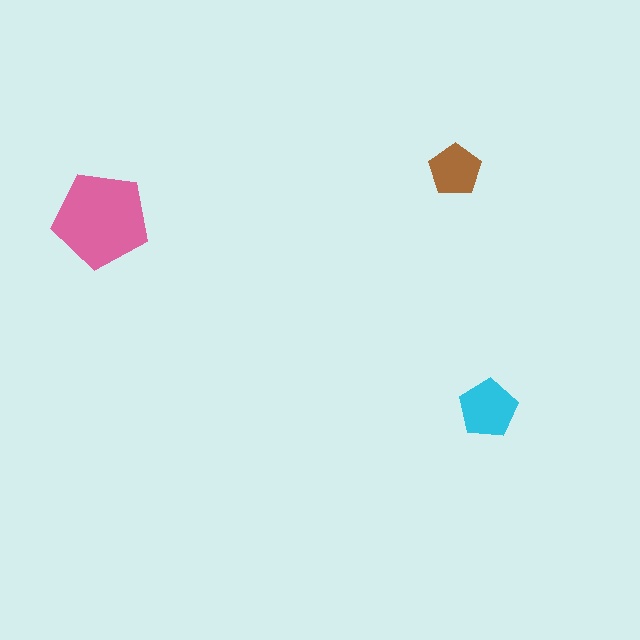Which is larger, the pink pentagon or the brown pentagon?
The pink one.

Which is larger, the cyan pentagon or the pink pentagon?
The pink one.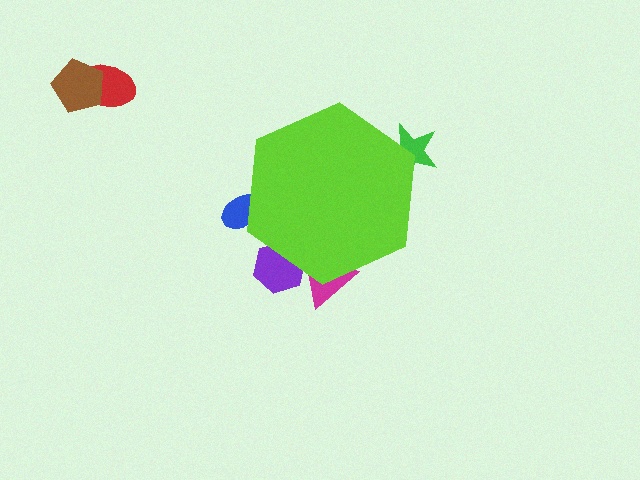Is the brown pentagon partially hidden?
No, the brown pentagon is fully visible.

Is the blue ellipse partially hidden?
Yes, the blue ellipse is partially hidden behind the lime hexagon.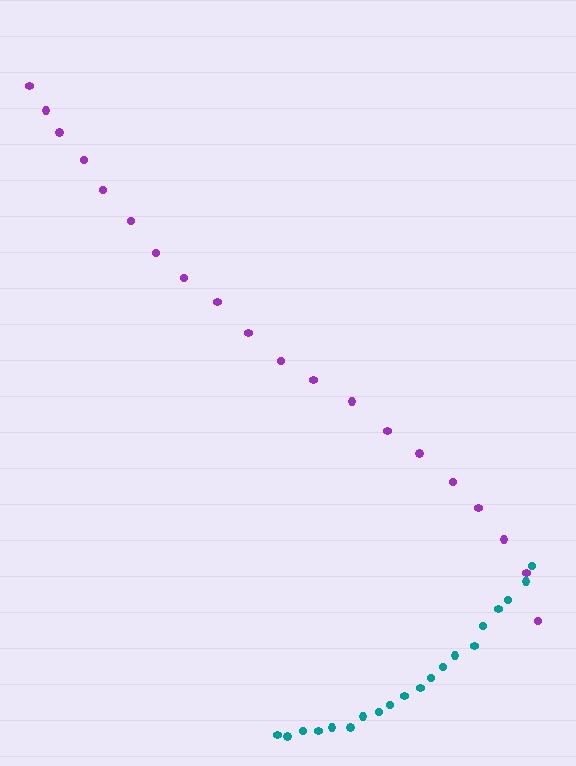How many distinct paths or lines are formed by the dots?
There are 2 distinct paths.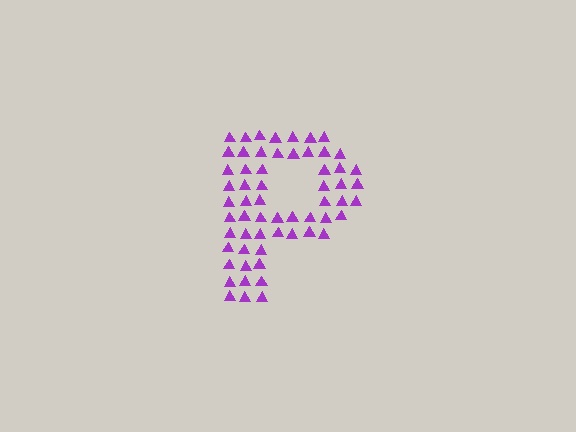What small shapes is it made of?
It is made of small triangles.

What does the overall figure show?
The overall figure shows the letter P.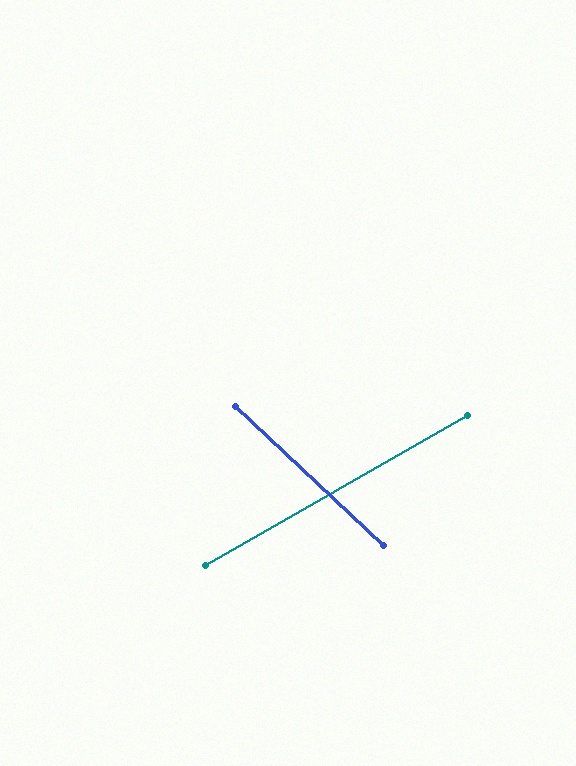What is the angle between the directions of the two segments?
Approximately 73 degrees.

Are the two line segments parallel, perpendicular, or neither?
Neither parallel nor perpendicular — they differ by about 73°.